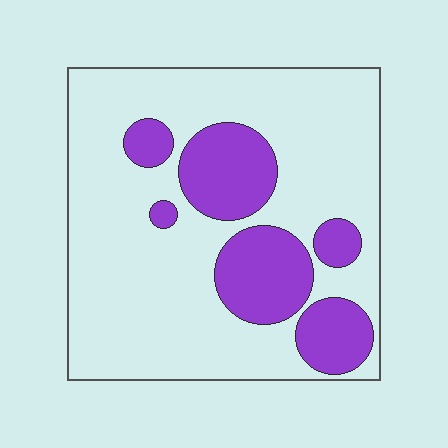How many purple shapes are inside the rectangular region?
6.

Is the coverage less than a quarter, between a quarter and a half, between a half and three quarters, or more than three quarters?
Between a quarter and a half.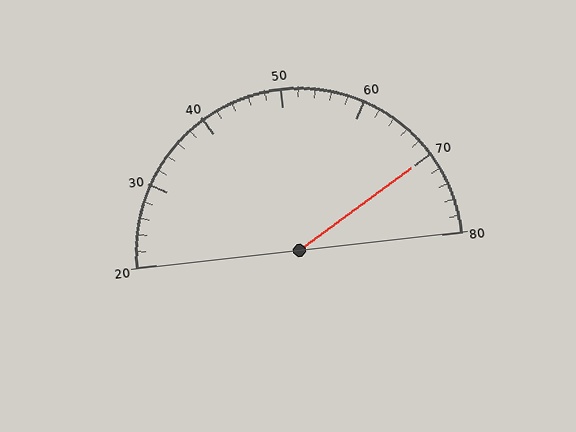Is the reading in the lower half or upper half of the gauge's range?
The reading is in the upper half of the range (20 to 80).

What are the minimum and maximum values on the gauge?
The gauge ranges from 20 to 80.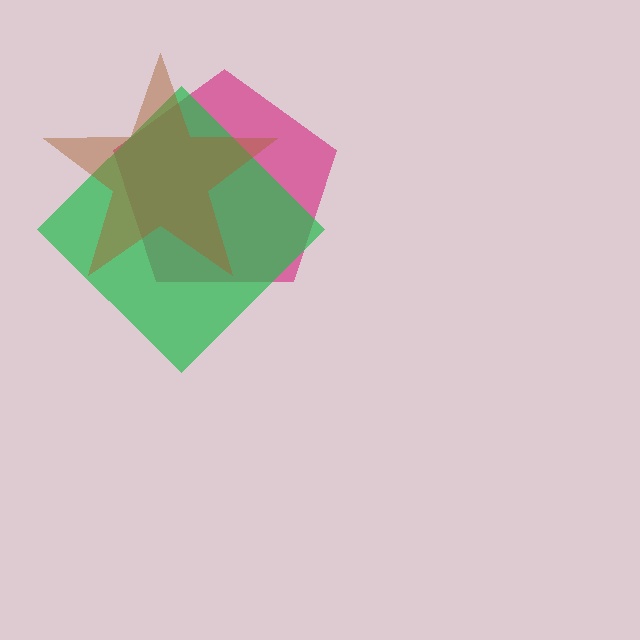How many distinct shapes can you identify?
There are 3 distinct shapes: a magenta pentagon, a green diamond, a brown star.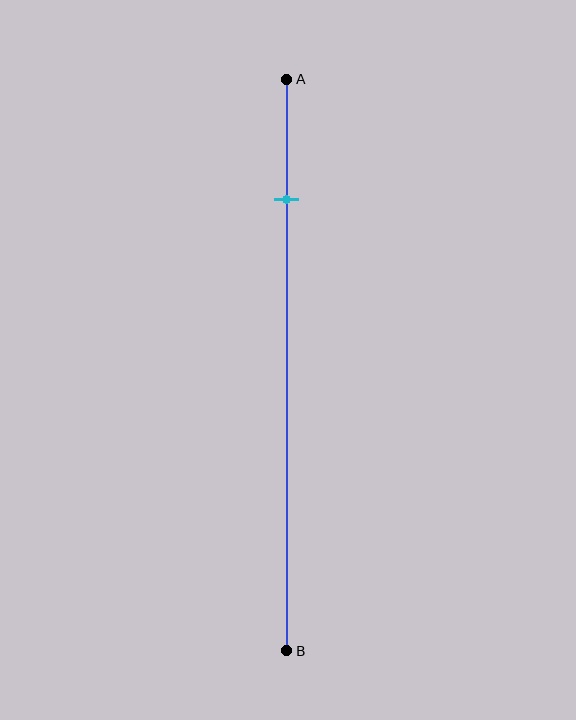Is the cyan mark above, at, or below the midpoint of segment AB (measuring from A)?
The cyan mark is above the midpoint of segment AB.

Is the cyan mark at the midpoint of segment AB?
No, the mark is at about 20% from A, not at the 50% midpoint.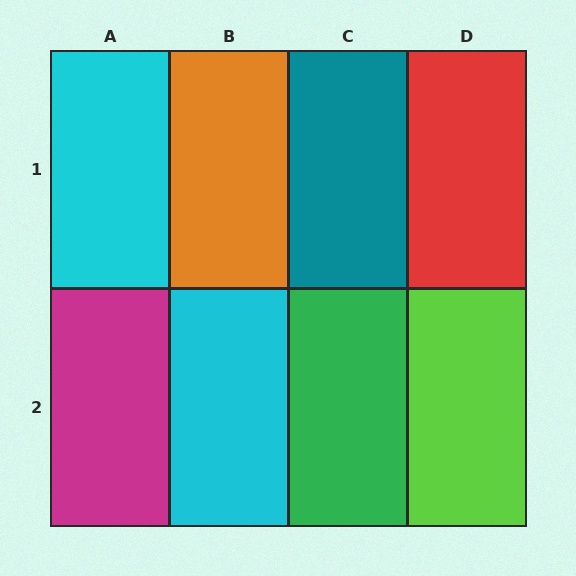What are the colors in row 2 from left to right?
Magenta, cyan, green, lime.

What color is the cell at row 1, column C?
Teal.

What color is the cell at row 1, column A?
Cyan.